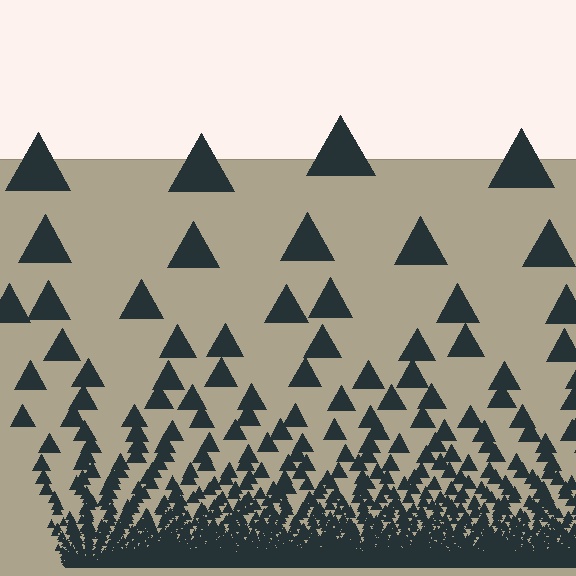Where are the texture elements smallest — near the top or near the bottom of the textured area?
Near the bottom.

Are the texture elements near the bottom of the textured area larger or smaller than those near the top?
Smaller. The gradient is inverted — elements near the bottom are smaller and denser.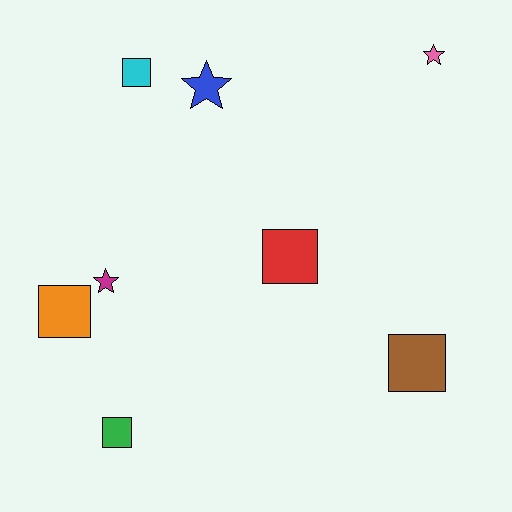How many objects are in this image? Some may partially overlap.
There are 8 objects.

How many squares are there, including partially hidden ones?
There are 5 squares.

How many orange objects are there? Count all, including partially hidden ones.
There is 1 orange object.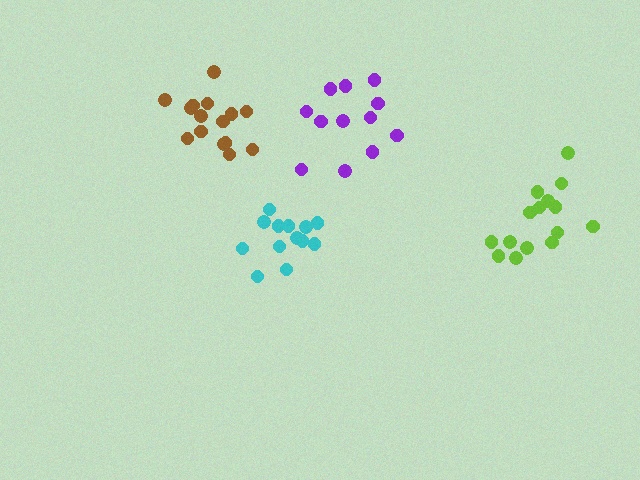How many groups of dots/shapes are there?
There are 4 groups.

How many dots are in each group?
Group 1: 15 dots, Group 2: 13 dots, Group 3: 15 dots, Group 4: 12 dots (55 total).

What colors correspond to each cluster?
The clusters are colored: lime, cyan, brown, purple.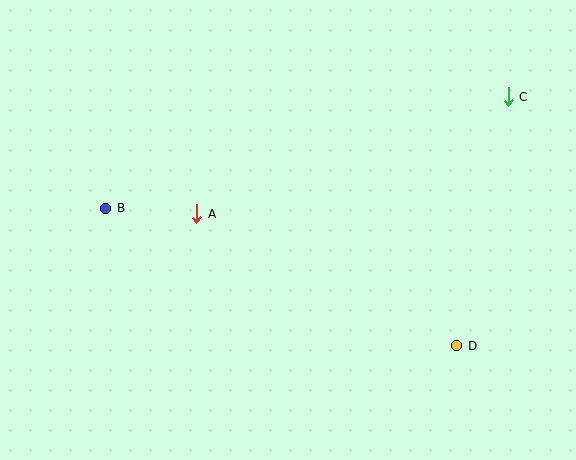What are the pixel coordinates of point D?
Point D is at (457, 346).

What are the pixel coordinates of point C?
Point C is at (508, 97).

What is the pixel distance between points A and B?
The distance between A and B is 91 pixels.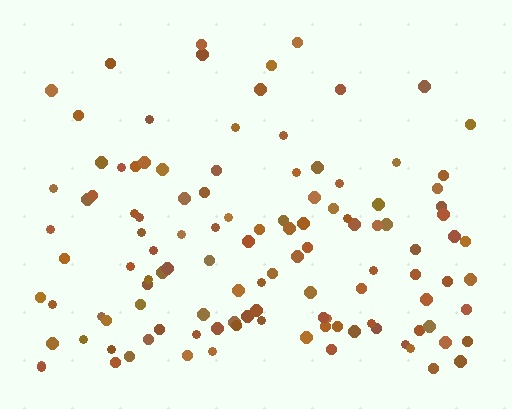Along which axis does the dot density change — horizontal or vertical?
Vertical.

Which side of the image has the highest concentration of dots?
The bottom.